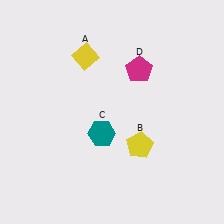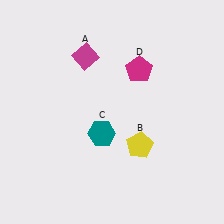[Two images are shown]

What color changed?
The diamond (A) changed from yellow in Image 1 to magenta in Image 2.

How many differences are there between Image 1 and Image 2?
There is 1 difference between the two images.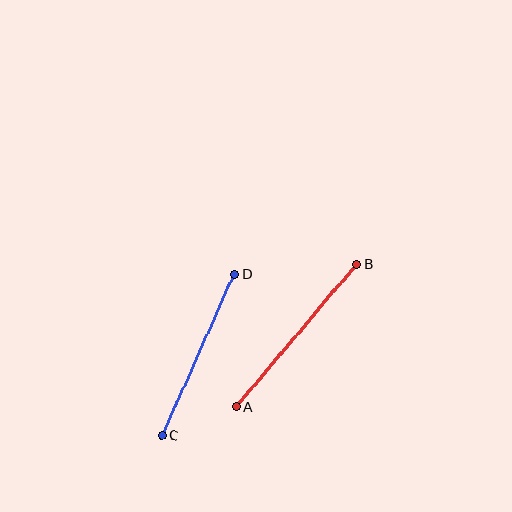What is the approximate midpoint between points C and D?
The midpoint is at approximately (198, 355) pixels.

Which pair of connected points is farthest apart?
Points A and B are farthest apart.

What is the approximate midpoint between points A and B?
The midpoint is at approximately (297, 335) pixels.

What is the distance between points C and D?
The distance is approximately 177 pixels.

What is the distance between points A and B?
The distance is approximately 186 pixels.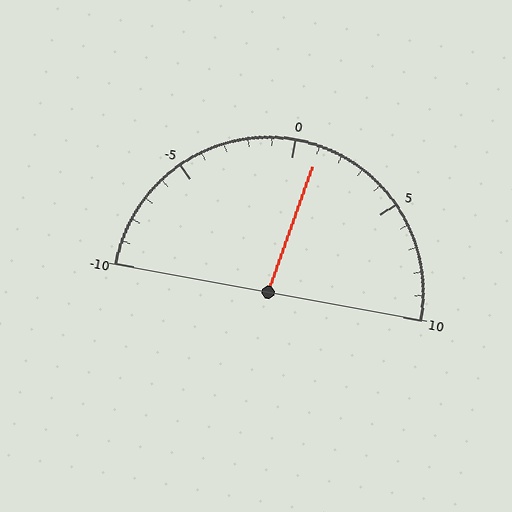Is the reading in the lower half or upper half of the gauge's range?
The reading is in the upper half of the range (-10 to 10).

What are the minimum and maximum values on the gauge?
The gauge ranges from -10 to 10.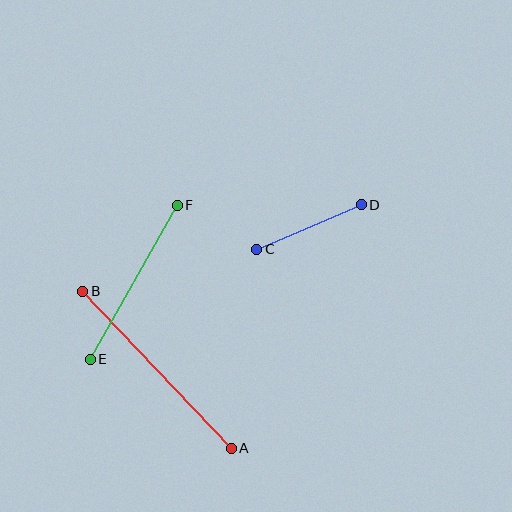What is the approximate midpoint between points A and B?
The midpoint is at approximately (157, 370) pixels.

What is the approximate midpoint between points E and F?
The midpoint is at approximately (134, 282) pixels.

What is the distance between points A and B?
The distance is approximately 216 pixels.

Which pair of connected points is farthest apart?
Points A and B are farthest apart.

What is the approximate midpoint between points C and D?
The midpoint is at approximately (309, 227) pixels.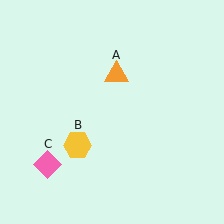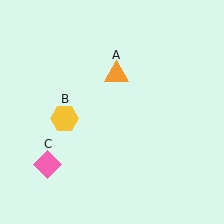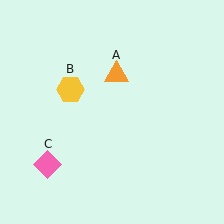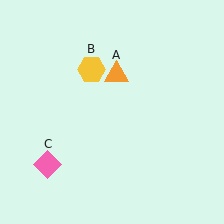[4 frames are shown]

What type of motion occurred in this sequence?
The yellow hexagon (object B) rotated clockwise around the center of the scene.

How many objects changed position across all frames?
1 object changed position: yellow hexagon (object B).